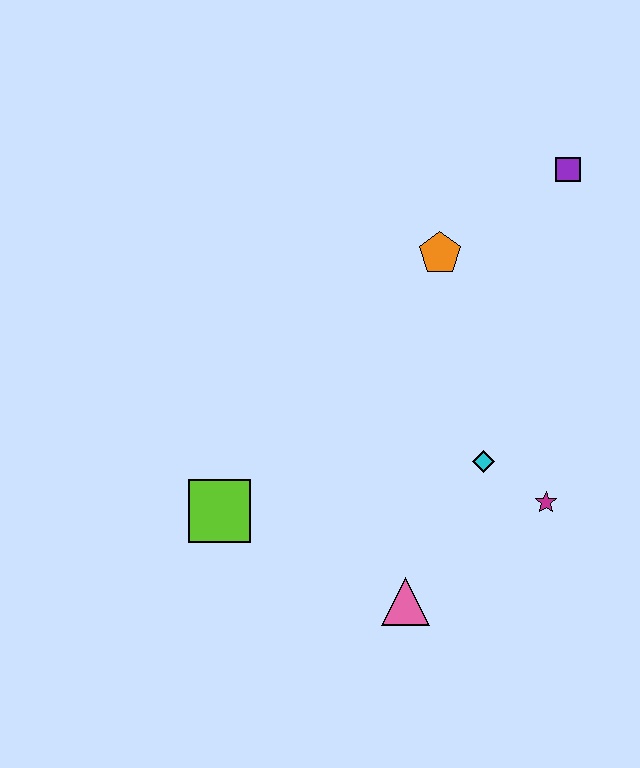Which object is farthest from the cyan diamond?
The purple square is farthest from the cyan diamond.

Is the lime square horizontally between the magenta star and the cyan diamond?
No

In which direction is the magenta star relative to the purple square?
The magenta star is below the purple square.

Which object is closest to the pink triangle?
The cyan diamond is closest to the pink triangle.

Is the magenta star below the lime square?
No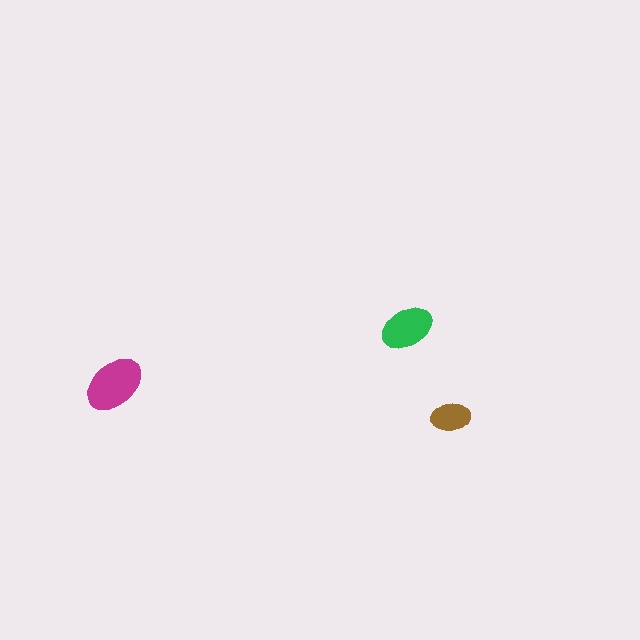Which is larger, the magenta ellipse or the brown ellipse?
The magenta one.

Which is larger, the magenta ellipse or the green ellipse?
The magenta one.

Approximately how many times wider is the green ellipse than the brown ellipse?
About 1.5 times wider.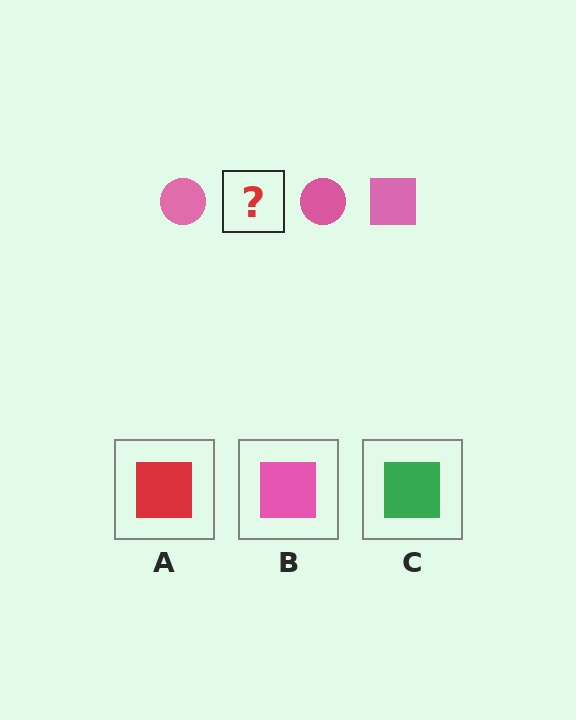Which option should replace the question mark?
Option B.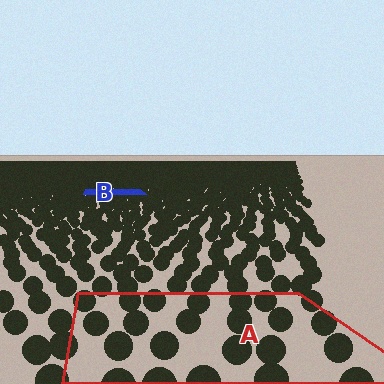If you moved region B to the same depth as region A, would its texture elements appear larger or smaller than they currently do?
They would appear larger. At a closer depth, the same texture elements are projected at a bigger on-screen size.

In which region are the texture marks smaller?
The texture marks are smaller in region B, because it is farther away.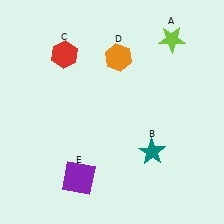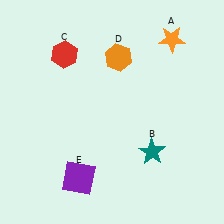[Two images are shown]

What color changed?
The star (A) changed from lime in Image 1 to orange in Image 2.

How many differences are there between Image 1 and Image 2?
There is 1 difference between the two images.